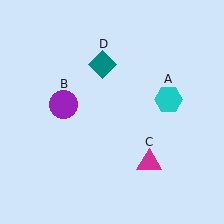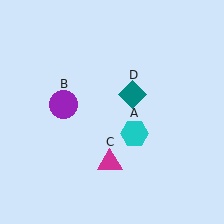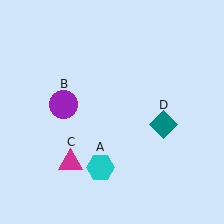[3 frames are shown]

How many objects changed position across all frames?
3 objects changed position: cyan hexagon (object A), magenta triangle (object C), teal diamond (object D).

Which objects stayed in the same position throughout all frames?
Purple circle (object B) remained stationary.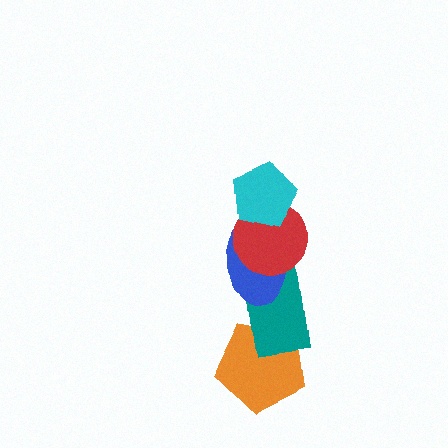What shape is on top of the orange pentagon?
The teal rectangle is on top of the orange pentagon.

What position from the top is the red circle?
The red circle is 2nd from the top.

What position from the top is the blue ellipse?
The blue ellipse is 3rd from the top.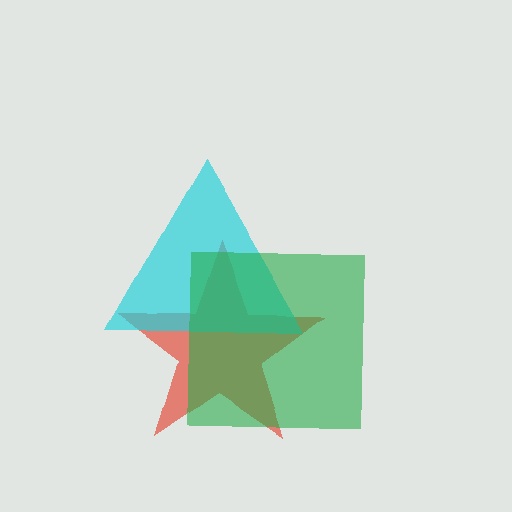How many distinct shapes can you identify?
There are 3 distinct shapes: a red star, a cyan triangle, a green square.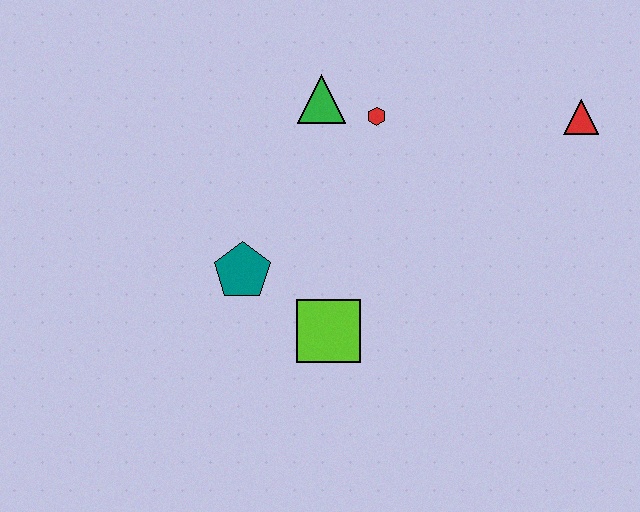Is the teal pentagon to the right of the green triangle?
No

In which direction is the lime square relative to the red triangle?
The lime square is to the left of the red triangle.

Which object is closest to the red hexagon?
The green triangle is closest to the red hexagon.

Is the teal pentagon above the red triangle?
No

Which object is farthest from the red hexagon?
The lime square is farthest from the red hexagon.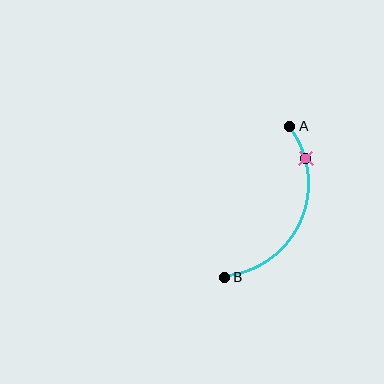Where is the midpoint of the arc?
The arc midpoint is the point on the curve farthest from the straight line joining A and B. It sits to the right of that line.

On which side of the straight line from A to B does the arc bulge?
The arc bulges to the right of the straight line connecting A and B.